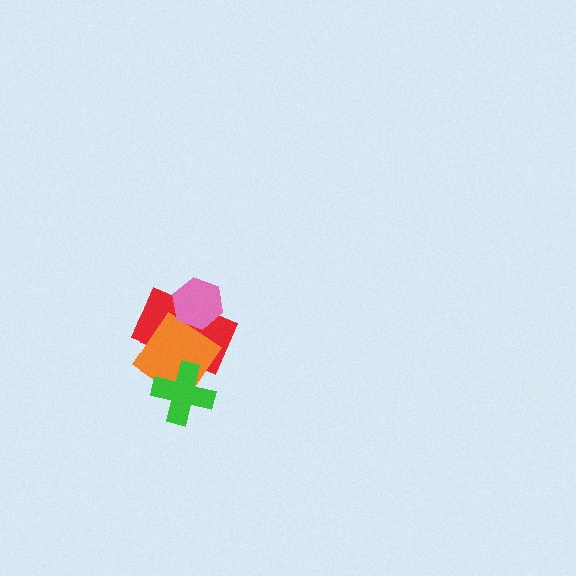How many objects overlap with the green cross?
2 objects overlap with the green cross.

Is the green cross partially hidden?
No, no other shape covers it.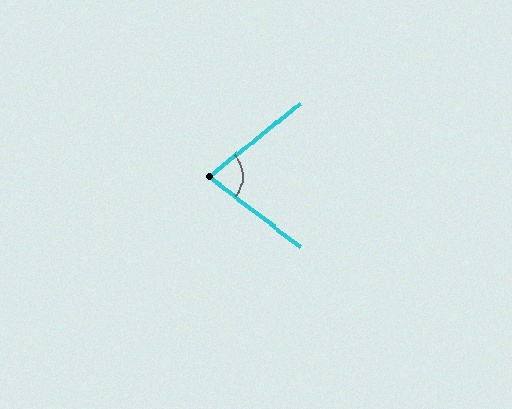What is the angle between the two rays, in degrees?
Approximately 76 degrees.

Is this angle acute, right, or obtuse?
It is acute.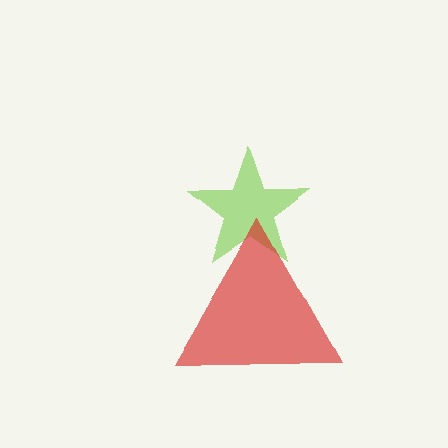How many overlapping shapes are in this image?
There are 2 overlapping shapes in the image.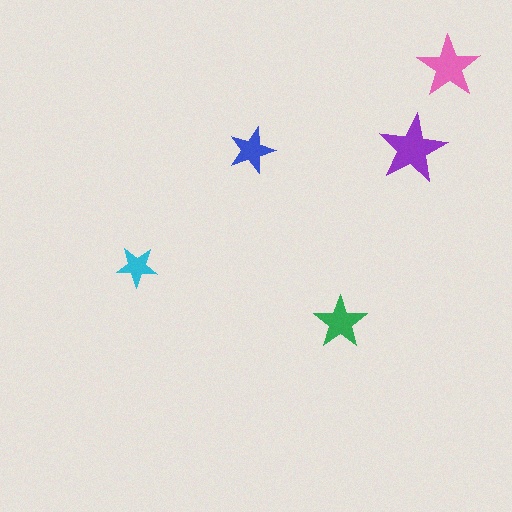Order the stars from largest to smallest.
the purple one, the pink one, the green one, the blue one, the cyan one.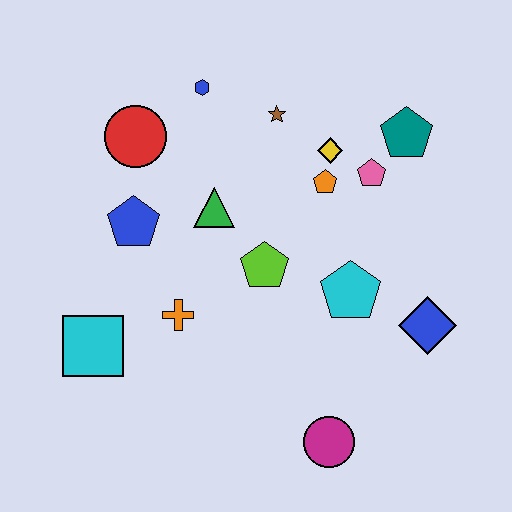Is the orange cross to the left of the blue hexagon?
Yes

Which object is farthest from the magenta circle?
The blue hexagon is farthest from the magenta circle.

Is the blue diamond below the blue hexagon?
Yes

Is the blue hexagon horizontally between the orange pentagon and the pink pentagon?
No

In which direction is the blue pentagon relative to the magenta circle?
The blue pentagon is above the magenta circle.